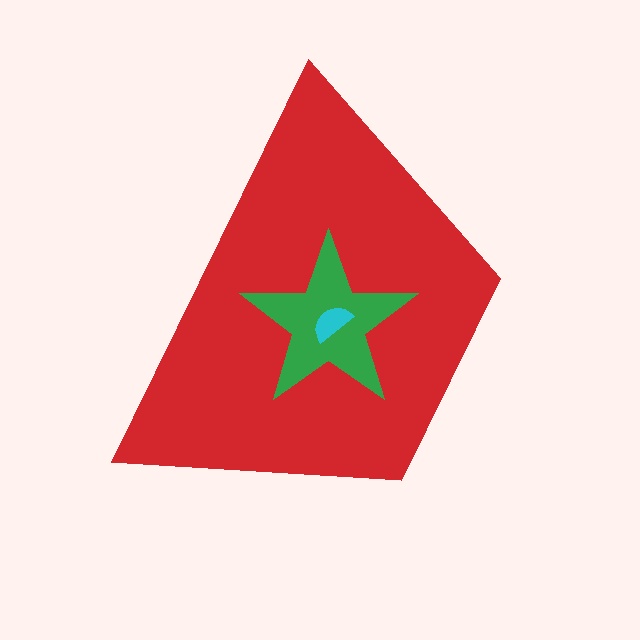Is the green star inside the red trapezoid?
Yes.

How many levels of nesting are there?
3.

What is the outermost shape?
The red trapezoid.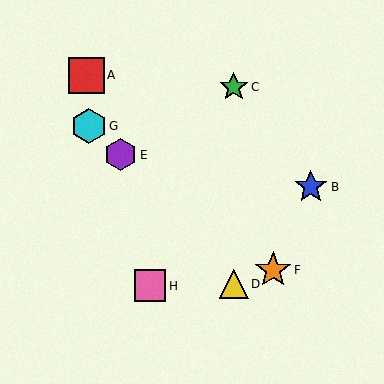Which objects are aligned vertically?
Objects C, D are aligned vertically.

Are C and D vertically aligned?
Yes, both are at x≈234.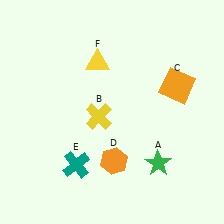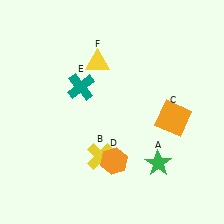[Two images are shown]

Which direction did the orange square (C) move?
The orange square (C) moved down.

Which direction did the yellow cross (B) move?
The yellow cross (B) moved down.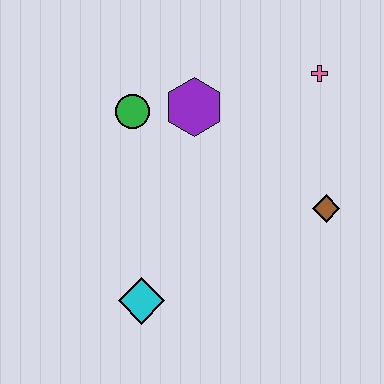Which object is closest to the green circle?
The purple hexagon is closest to the green circle.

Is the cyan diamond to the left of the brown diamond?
Yes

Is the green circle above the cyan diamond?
Yes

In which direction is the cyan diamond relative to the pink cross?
The cyan diamond is below the pink cross.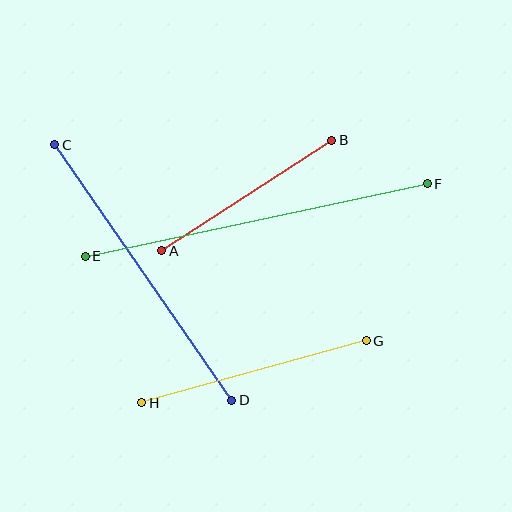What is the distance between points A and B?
The distance is approximately 203 pixels.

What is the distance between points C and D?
The distance is approximately 310 pixels.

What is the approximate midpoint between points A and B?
The midpoint is at approximately (247, 195) pixels.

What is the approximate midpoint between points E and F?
The midpoint is at approximately (256, 220) pixels.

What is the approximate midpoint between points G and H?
The midpoint is at approximately (254, 372) pixels.